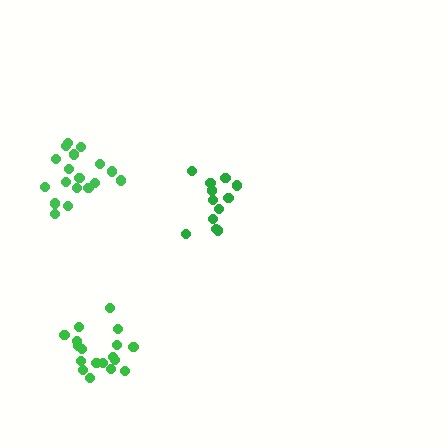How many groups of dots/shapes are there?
There are 3 groups.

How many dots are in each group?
Group 1: 18 dots, Group 2: 18 dots, Group 3: 13 dots (49 total).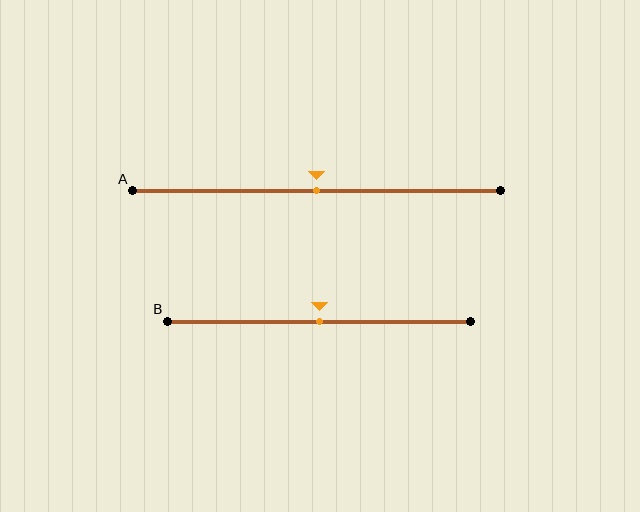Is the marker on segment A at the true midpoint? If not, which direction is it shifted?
Yes, the marker on segment A is at the true midpoint.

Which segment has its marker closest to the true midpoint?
Segment A has its marker closest to the true midpoint.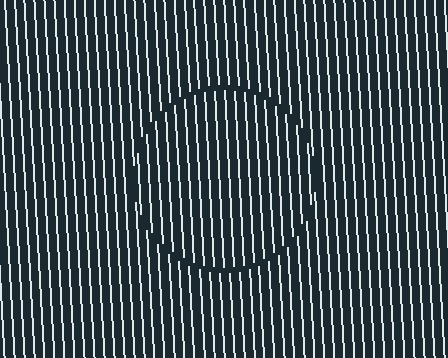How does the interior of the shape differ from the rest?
The interior of the shape contains the same grating, shifted by half a period — the contour is defined by the phase discontinuity where line-ends from the inner and outer gratings abut.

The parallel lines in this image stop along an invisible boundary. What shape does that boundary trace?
An illusory circle. The interior of the shape contains the same grating, shifted by half a period — the contour is defined by the phase discontinuity where line-ends from the inner and outer gratings abut.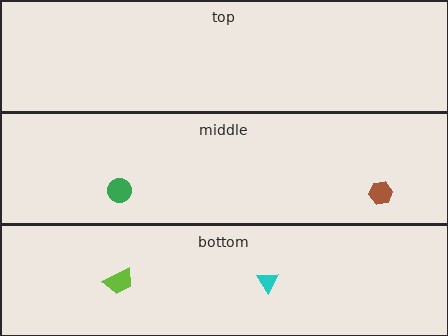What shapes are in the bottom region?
The cyan triangle, the lime trapezoid.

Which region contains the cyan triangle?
The bottom region.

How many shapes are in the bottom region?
2.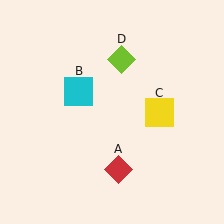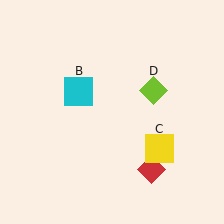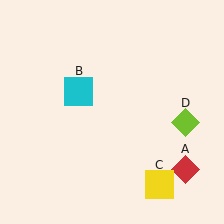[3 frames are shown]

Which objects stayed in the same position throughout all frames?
Cyan square (object B) remained stationary.